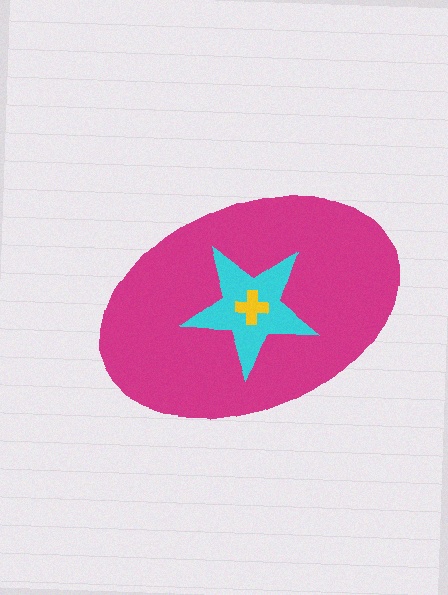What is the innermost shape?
The yellow cross.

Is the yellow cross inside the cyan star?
Yes.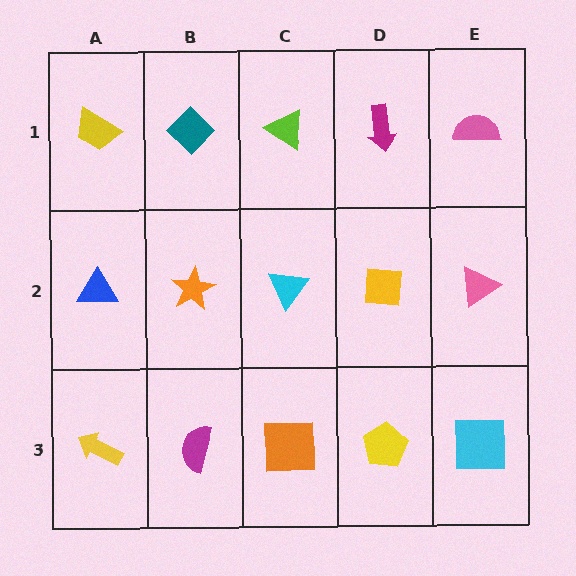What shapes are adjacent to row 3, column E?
A pink triangle (row 2, column E), a yellow pentagon (row 3, column D).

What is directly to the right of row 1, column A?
A teal diamond.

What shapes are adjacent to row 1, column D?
A yellow square (row 2, column D), a lime triangle (row 1, column C), a pink semicircle (row 1, column E).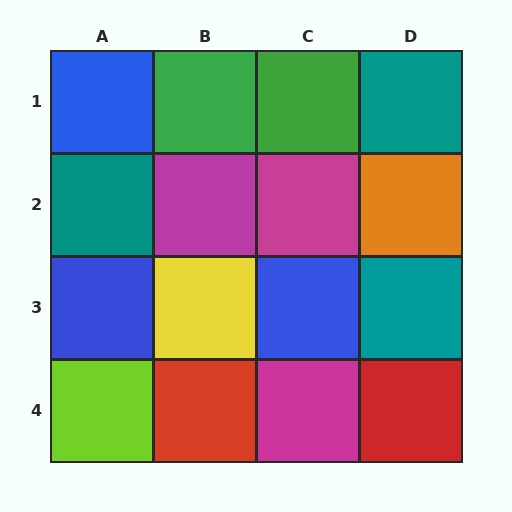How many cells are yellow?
1 cell is yellow.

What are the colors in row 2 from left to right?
Teal, magenta, magenta, orange.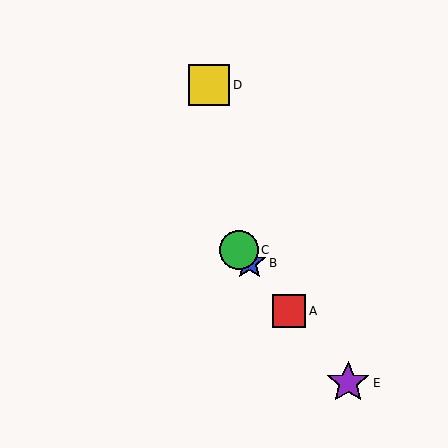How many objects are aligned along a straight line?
4 objects (A, B, C, E) are aligned along a straight line.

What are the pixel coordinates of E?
Object E is at (348, 383).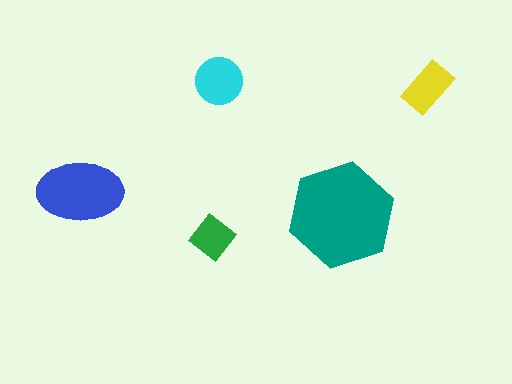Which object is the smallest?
The green diamond.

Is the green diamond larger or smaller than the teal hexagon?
Smaller.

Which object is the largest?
The teal hexagon.